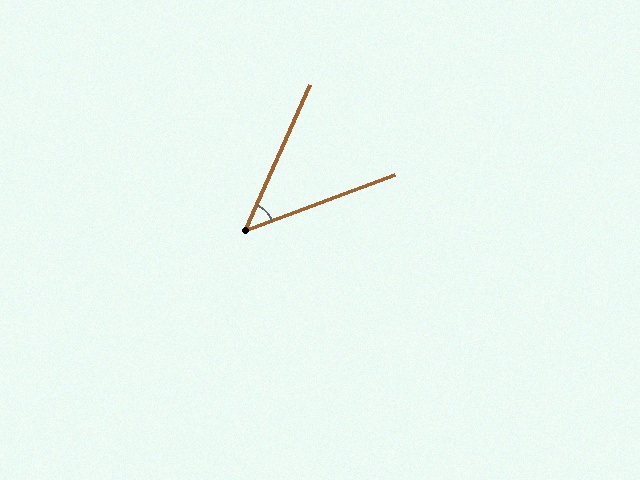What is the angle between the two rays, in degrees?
Approximately 46 degrees.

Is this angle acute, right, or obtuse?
It is acute.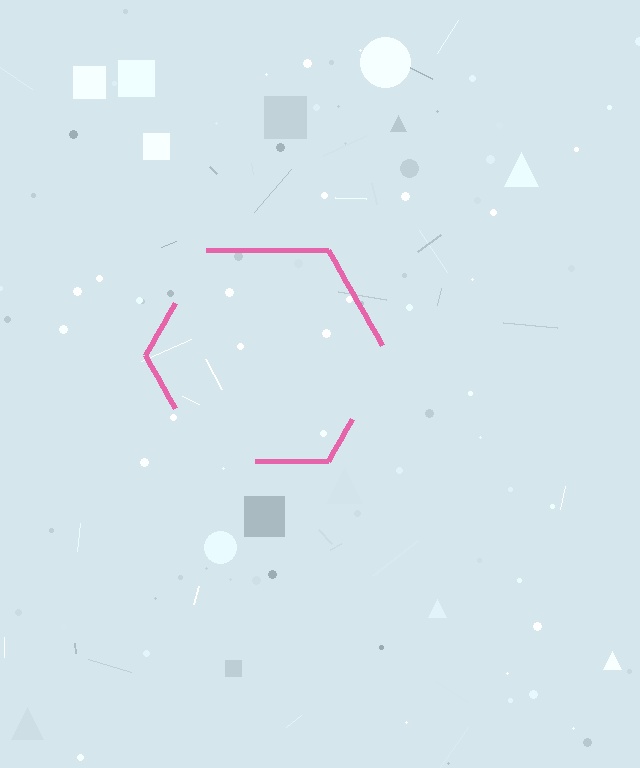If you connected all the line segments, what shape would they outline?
They would outline a hexagon.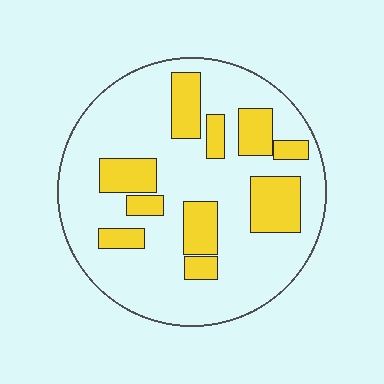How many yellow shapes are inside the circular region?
10.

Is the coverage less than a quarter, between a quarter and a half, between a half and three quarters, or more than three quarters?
Between a quarter and a half.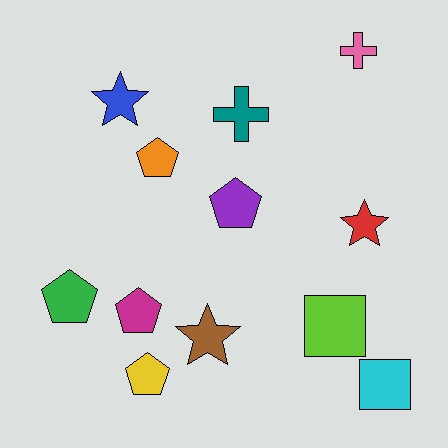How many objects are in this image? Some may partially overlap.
There are 12 objects.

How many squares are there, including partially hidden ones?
There are 2 squares.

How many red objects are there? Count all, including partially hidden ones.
There is 1 red object.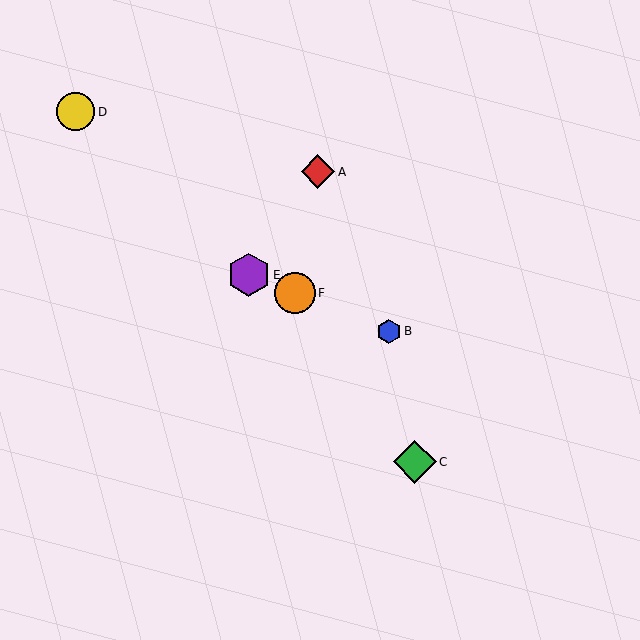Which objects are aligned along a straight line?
Objects B, E, F are aligned along a straight line.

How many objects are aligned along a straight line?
3 objects (B, E, F) are aligned along a straight line.